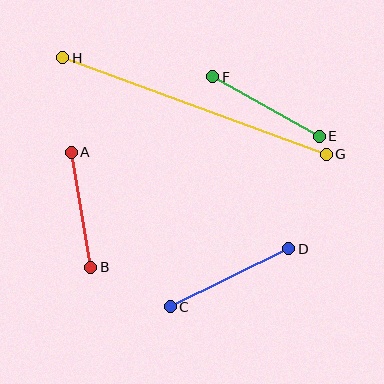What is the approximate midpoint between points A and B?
The midpoint is at approximately (81, 210) pixels.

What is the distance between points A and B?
The distance is approximately 117 pixels.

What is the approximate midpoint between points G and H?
The midpoint is at approximately (195, 106) pixels.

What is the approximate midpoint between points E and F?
The midpoint is at approximately (266, 107) pixels.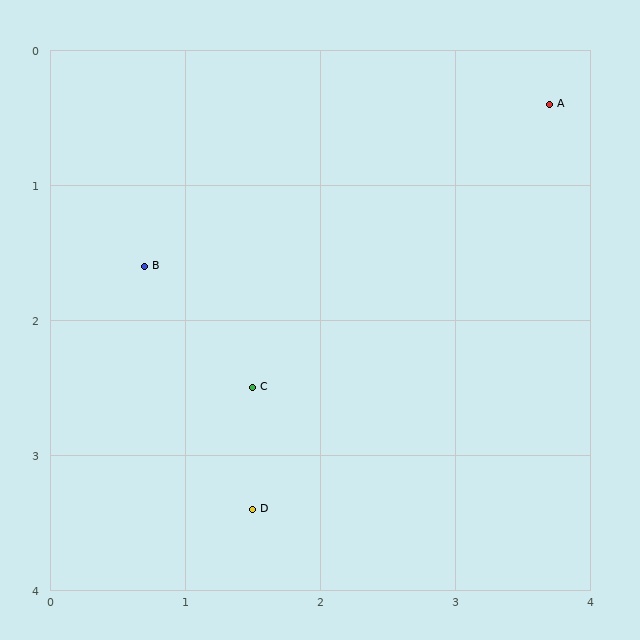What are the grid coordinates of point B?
Point B is at approximately (0.7, 1.6).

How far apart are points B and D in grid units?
Points B and D are about 2.0 grid units apart.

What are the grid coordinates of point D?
Point D is at approximately (1.5, 3.4).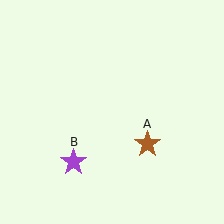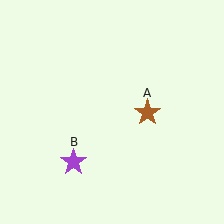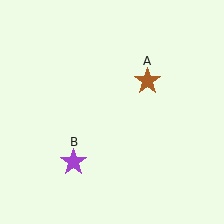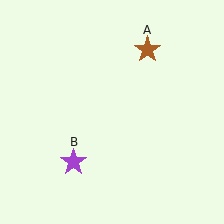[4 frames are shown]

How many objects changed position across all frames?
1 object changed position: brown star (object A).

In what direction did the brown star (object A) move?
The brown star (object A) moved up.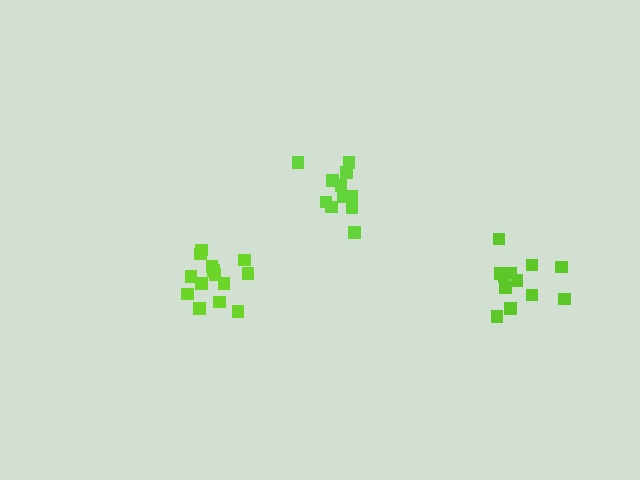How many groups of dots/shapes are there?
There are 3 groups.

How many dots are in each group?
Group 1: 14 dots, Group 2: 11 dots, Group 3: 13 dots (38 total).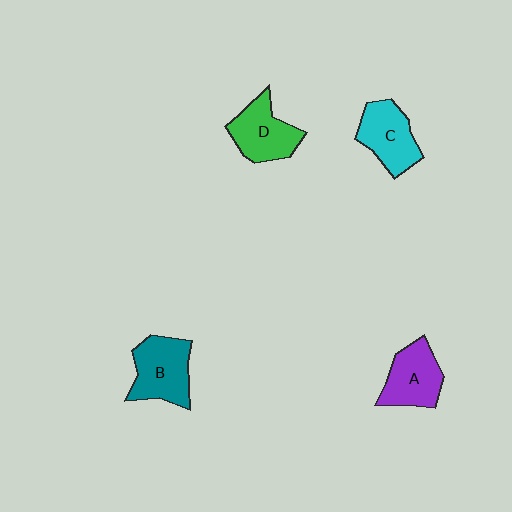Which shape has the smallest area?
Shape A (purple).